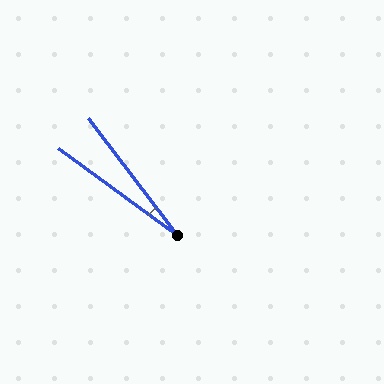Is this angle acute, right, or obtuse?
It is acute.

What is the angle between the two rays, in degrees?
Approximately 17 degrees.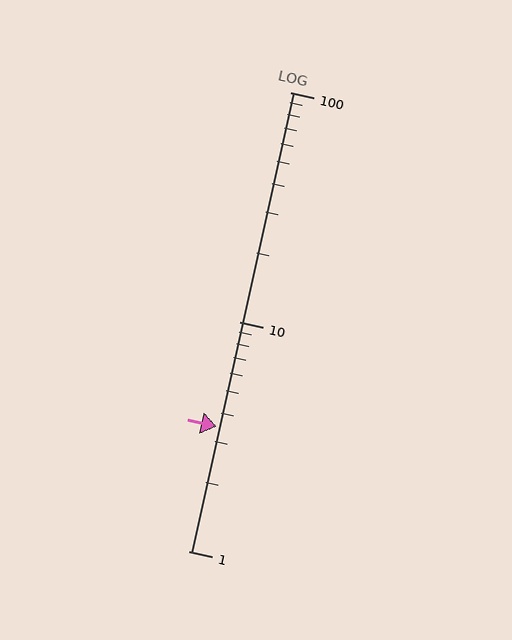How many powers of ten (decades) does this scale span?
The scale spans 2 decades, from 1 to 100.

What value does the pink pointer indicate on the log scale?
The pointer indicates approximately 3.5.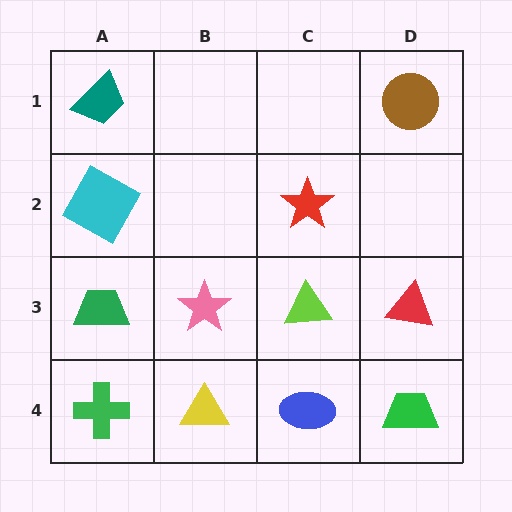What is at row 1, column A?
A teal trapezoid.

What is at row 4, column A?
A green cross.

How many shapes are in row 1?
2 shapes.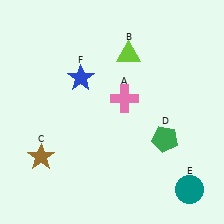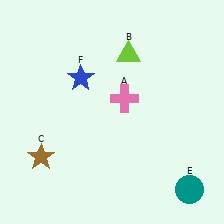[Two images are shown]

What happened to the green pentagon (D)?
The green pentagon (D) was removed in Image 2. It was in the bottom-right area of Image 1.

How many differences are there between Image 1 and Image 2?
There is 1 difference between the two images.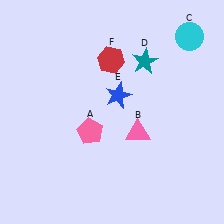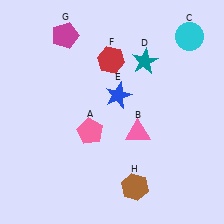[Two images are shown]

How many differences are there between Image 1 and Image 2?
There are 2 differences between the two images.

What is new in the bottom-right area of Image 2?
A brown hexagon (H) was added in the bottom-right area of Image 2.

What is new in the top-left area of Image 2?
A magenta pentagon (G) was added in the top-left area of Image 2.